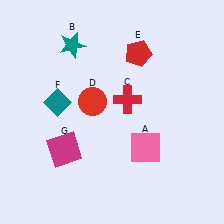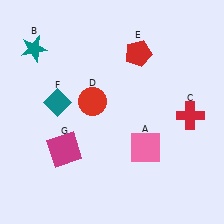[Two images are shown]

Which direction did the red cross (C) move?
The red cross (C) moved right.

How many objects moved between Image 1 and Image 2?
2 objects moved between the two images.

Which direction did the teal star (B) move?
The teal star (B) moved left.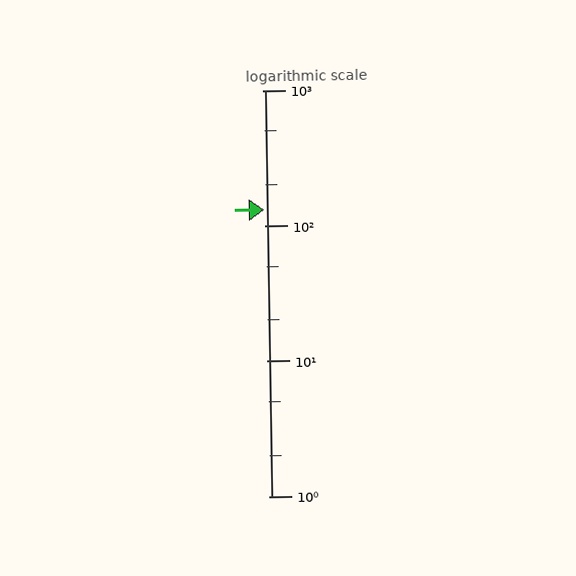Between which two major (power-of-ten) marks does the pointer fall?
The pointer is between 100 and 1000.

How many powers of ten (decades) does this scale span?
The scale spans 3 decades, from 1 to 1000.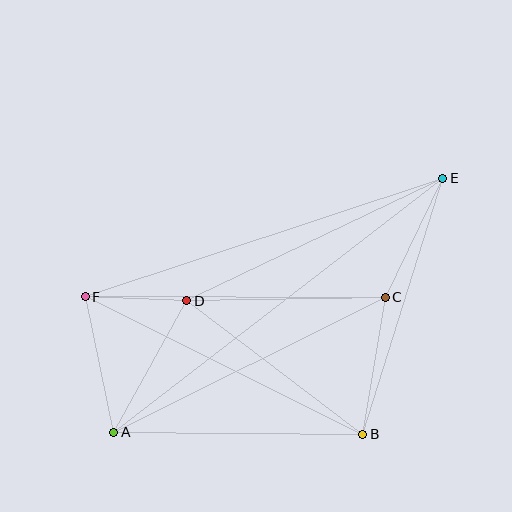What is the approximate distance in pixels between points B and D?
The distance between B and D is approximately 221 pixels.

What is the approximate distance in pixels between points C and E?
The distance between C and E is approximately 132 pixels.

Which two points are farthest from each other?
Points A and E are farthest from each other.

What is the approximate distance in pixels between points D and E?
The distance between D and E is approximately 283 pixels.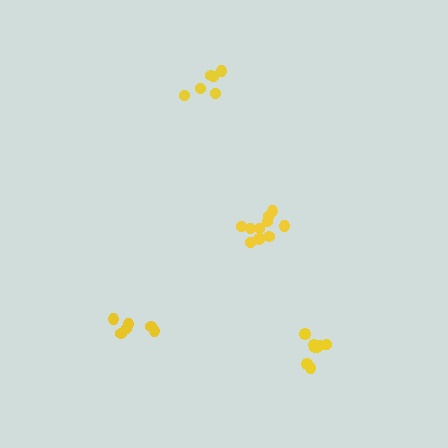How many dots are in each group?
Group 1: 10 dots, Group 2: 6 dots, Group 3: 8 dots, Group 4: 6 dots (30 total).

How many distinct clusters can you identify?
There are 4 distinct clusters.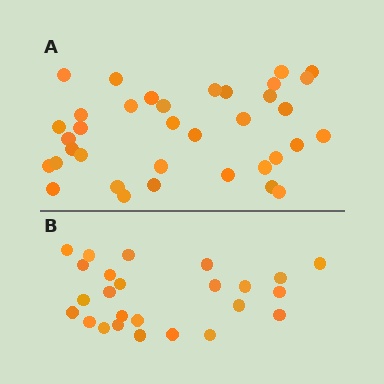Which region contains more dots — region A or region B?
Region A (the top region) has more dots.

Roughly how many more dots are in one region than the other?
Region A has roughly 12 or so more dots than region B.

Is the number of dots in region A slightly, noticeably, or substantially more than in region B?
Region A has noticeably more, but not dramatically so. The ratio is roughly 1.4 to 1.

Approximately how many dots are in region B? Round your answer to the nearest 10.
About 20 dots. (The exact count is 25, which rounds to 20.)